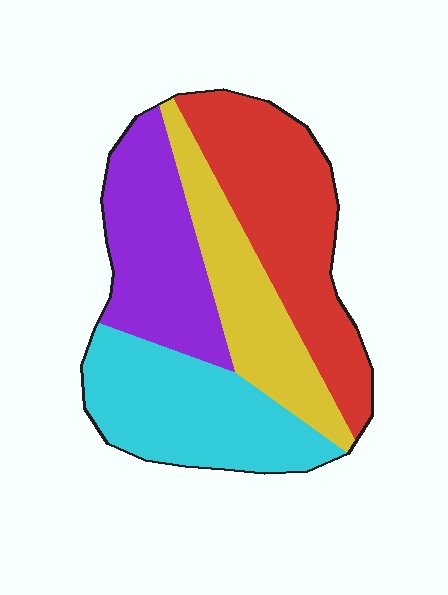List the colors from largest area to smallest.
From largest to smallest: red, cyan, purple, yellow.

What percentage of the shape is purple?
Purple covers roughly 25% of the shape.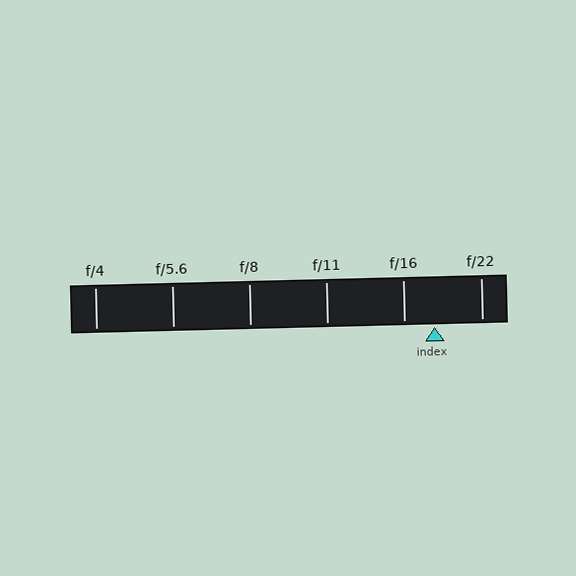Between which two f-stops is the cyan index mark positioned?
The index mark is between f/16 and f/22.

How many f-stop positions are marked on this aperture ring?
There are 6 f-stop positions marked.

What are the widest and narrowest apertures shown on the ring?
The widest aperture shown is f/4 and the narrowest is f/22.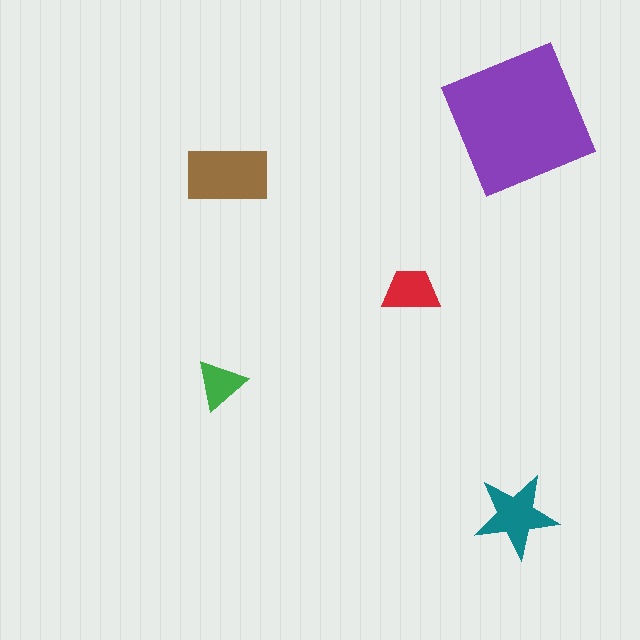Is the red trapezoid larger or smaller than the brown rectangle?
Smaller.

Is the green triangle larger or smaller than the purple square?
Smaller.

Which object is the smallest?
The green triangle.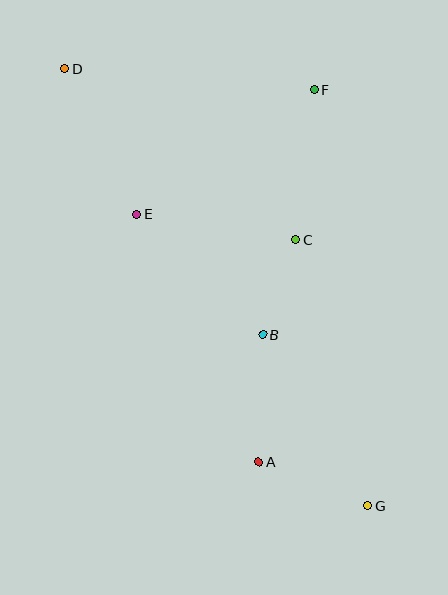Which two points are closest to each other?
Points B and C are closest to each other.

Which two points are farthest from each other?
Points D and G are farthest from each other.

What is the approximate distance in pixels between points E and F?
The distance between E and F is approximately 216 pixels.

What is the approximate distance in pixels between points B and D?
The distance between B and D is approximately 331 pixels.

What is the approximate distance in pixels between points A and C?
The distance between A and C is approximately 225 pixels.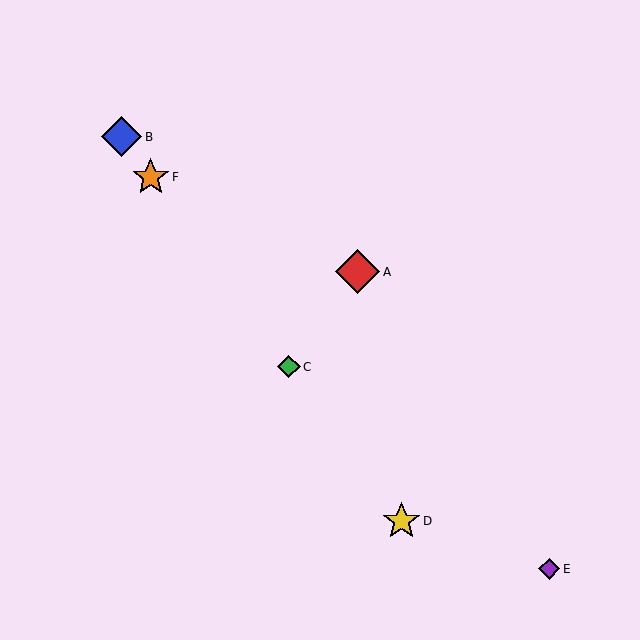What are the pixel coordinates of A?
Object A is at (358, 272).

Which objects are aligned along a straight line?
Objects B, C, D, F are aligned along a straight line.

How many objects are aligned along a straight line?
4 objects (B, C, D, F) are aligned along a straight line.